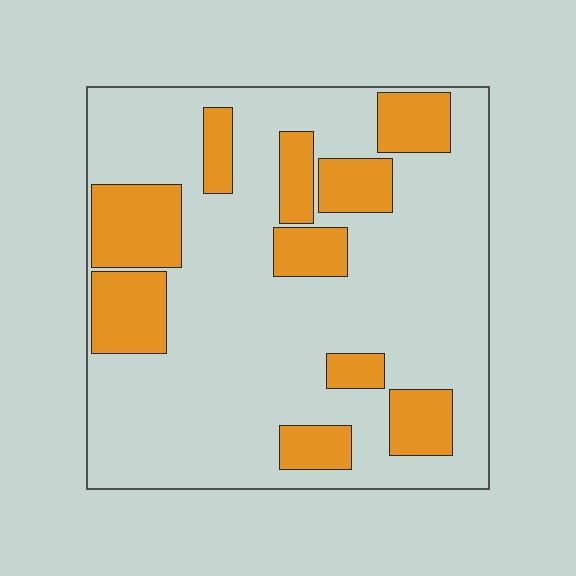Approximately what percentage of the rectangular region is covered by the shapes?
Approximately 25%.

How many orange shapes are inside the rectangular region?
10.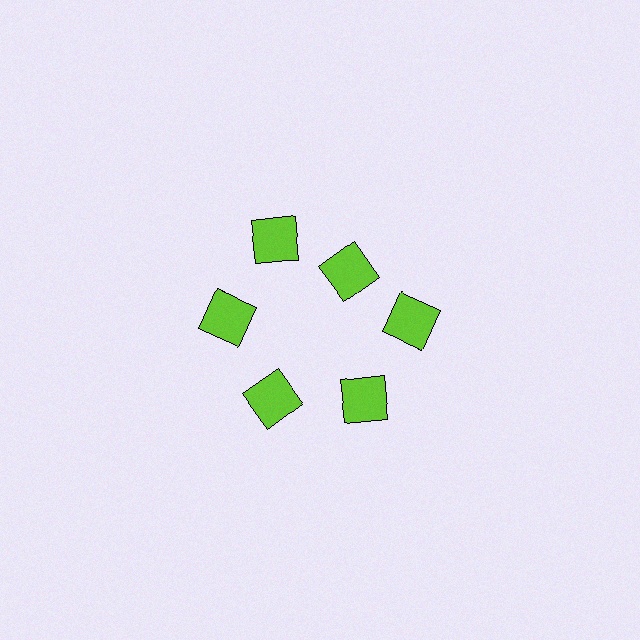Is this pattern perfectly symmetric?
No. The 6 lime squares are arranged in a ring, but one element near the 1 o'clock position is pulled inward toward the center, breaking the 6-fold rotational symmetry.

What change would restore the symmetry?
The symmetry would be restored by moving it outward, back onto the ring so that all 6 squares sit at equal angles and equal distance from the center.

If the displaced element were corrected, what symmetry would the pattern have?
It would have 6-fold rotational symmetry — the pattern would map onto itself every 60 degrees.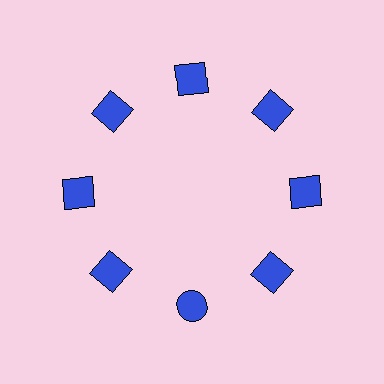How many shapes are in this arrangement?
There are 8 shapes arranged in a ring pattern.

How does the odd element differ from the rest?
It has a different shape: circle instead of square.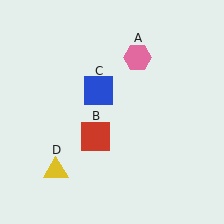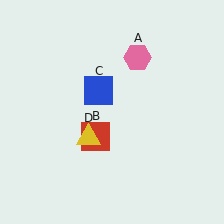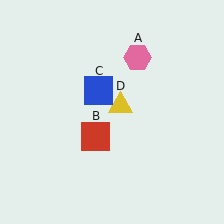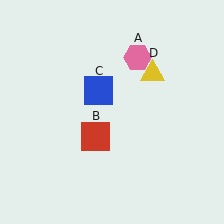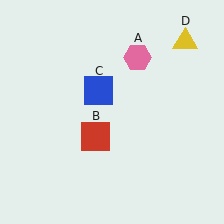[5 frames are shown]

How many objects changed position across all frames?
1 object changed position: yellow triangle (object D).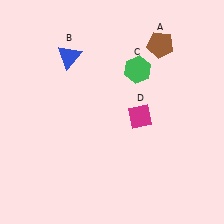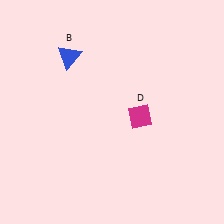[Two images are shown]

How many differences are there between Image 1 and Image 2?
There are 2 differences between the two images.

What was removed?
The brown pentagon (A), the green hexagon (C) were removed in Image 2.